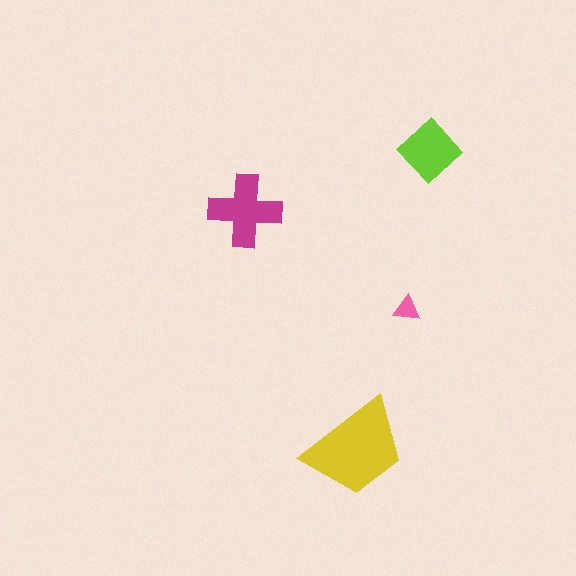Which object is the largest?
The yellow trapezoid.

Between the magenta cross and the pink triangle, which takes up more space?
The magenta cross.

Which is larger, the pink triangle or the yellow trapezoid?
The yellow trapezoid.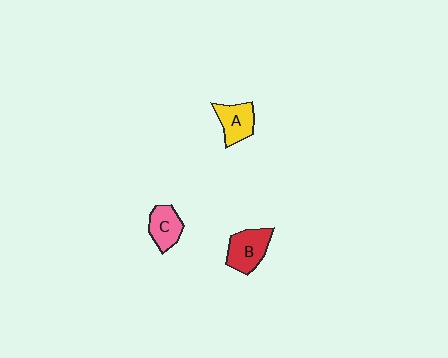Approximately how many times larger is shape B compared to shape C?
Approximately 1.3 times.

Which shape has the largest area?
Shape B (red).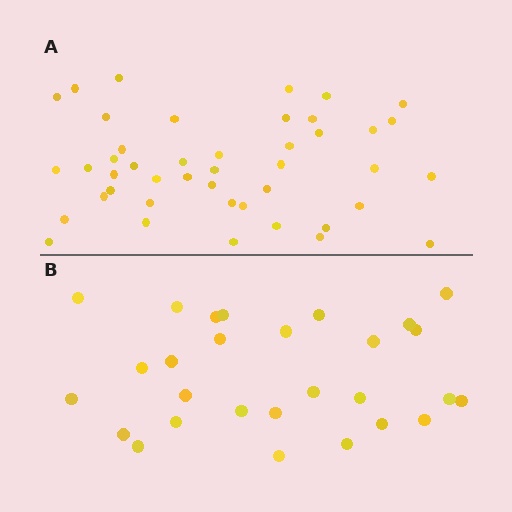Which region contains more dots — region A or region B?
Region A (the top region) has more dots.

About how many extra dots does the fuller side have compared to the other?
Region A has approximately 15 more dots than region B.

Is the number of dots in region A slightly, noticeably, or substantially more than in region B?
Region A has substantially more. The ratio is roughly 1.6 to 1.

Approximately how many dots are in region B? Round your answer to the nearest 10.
About 30 dots. (The exact count is 28, which rounds to 30.)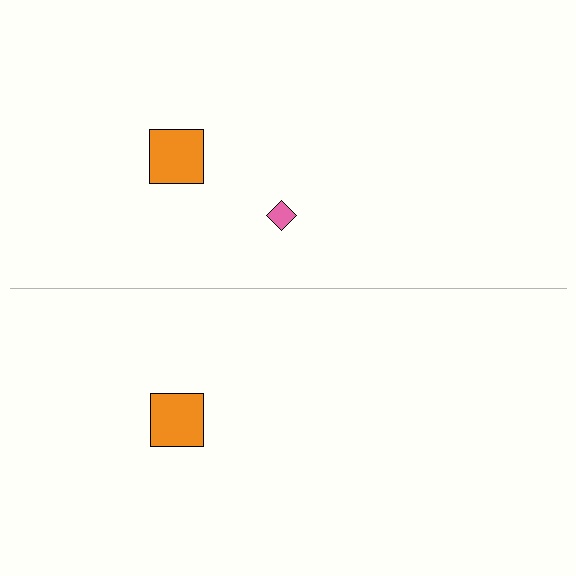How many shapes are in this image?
There are 3 shapes in this image.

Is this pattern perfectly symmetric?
No, the pattern is not perfectly symmetric. A pink diamond is missing from the bottom side.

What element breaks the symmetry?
A pink diamond is missing from the bottom side.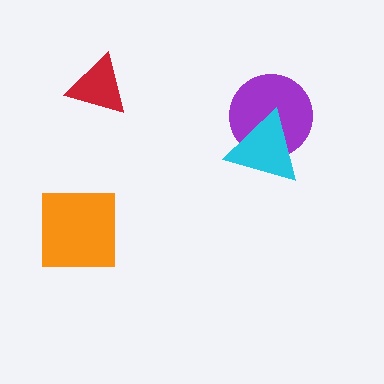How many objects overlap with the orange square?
0 objects overlap with the orange square.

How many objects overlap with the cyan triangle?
1 object overlaps with the cyan triangle.